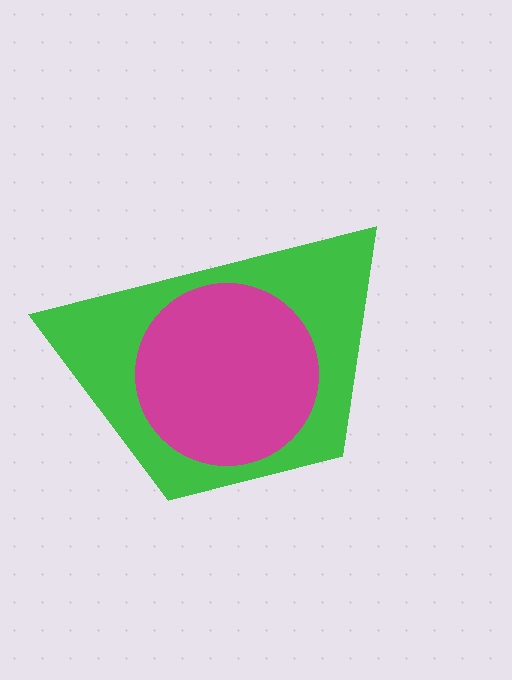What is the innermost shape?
The magenta circle.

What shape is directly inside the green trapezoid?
The magenta circle.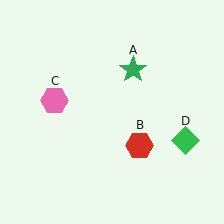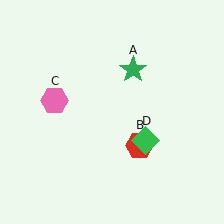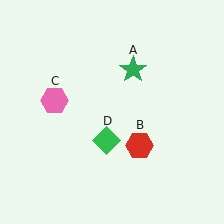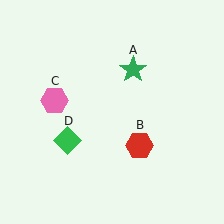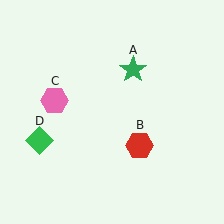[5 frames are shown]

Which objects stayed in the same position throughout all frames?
Green star (object A) and red hexagon (object B) and pink hexagon (object C) remained stationary.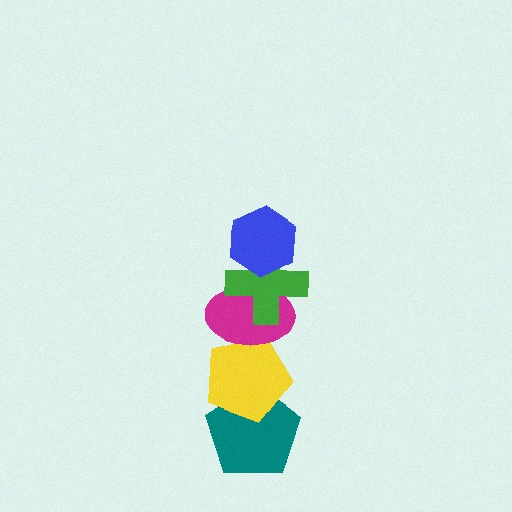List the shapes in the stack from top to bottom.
From top to bottom: the blue hexagon, the green cross, the magenta ellipse, the yellow pentagon, the teal pentagon.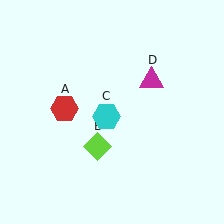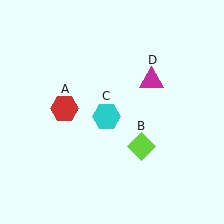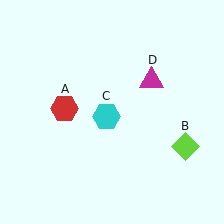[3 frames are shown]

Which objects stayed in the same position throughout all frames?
Red hexagon (object A) and cyan hexagon (object C) and magenta triangle (object D) remained stationary.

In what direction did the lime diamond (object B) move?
The lime diamond (object B) moved right.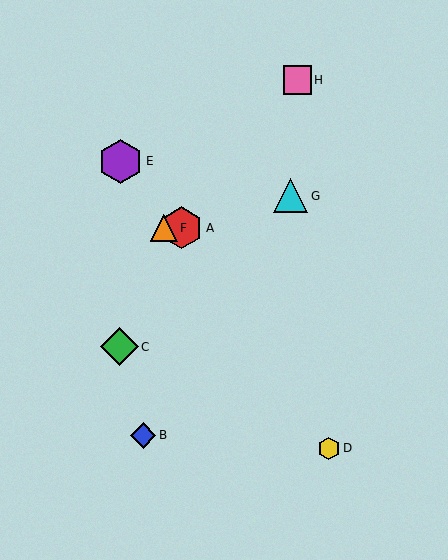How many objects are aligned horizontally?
2 objects (A, F) are aligned horizontally.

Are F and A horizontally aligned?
Yes, both are at y≈228.